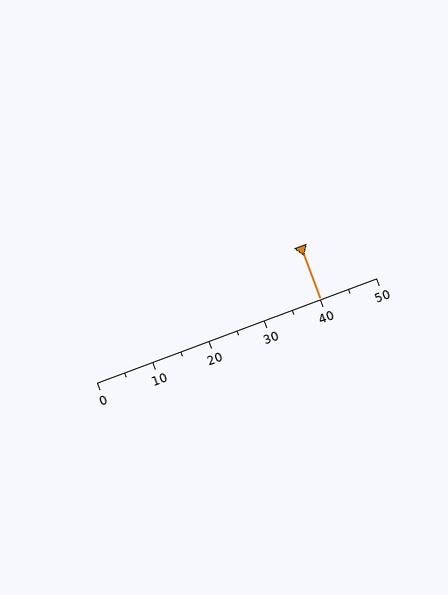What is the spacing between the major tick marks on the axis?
The major ticks are spaced 10 apart.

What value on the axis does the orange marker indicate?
The marker indicates approximately 40.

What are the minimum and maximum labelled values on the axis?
The axis runs from 0 to 50.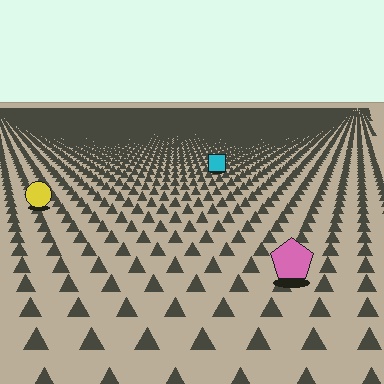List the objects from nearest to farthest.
From nearest to farthest: the pink pentagon, the yellow circle, the cyan square.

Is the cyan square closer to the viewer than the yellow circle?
No. The yellow circle is closer — you can tell from the texture gradient: the ground texture is coarser near it.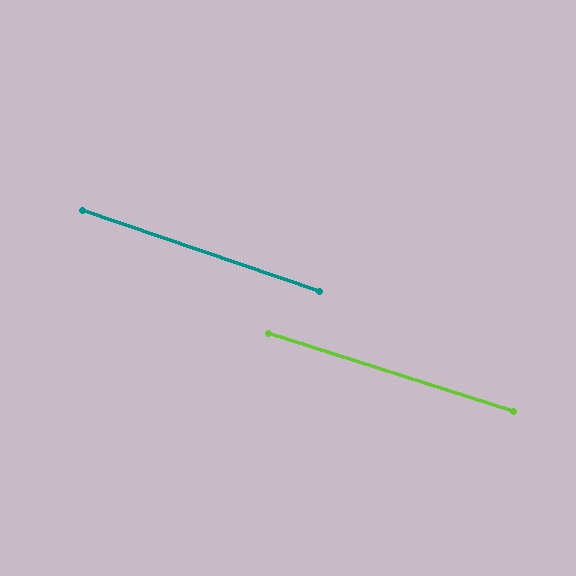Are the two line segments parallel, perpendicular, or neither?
Parallel — their directions differ by only 1.2°.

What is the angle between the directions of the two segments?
Approximately 1 degree.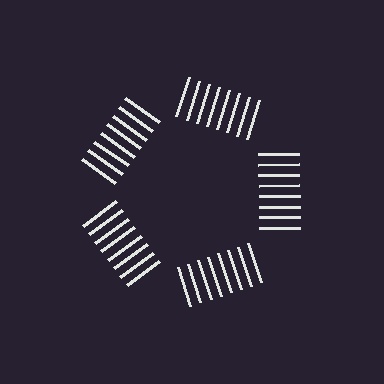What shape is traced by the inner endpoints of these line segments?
An illusory pentagon — the line segments terminate on its edges but no continuous stroke is drawn.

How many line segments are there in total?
40 — 8 along each of the 5 edges.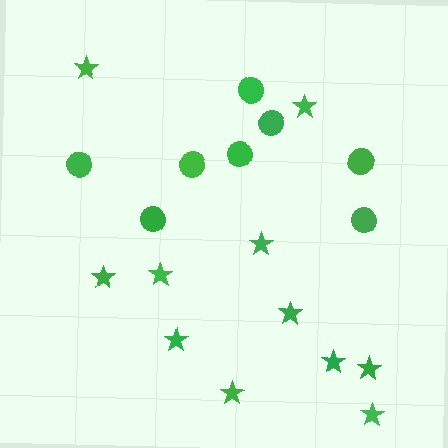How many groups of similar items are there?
There are 2 groups: one group of stars (11) and one group of circles (8).